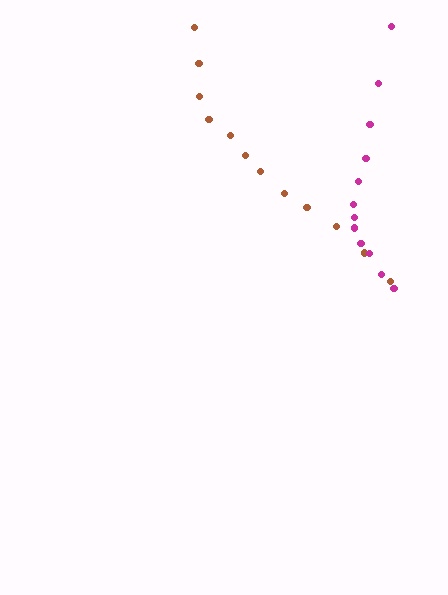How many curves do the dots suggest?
There are 2 distinct paths.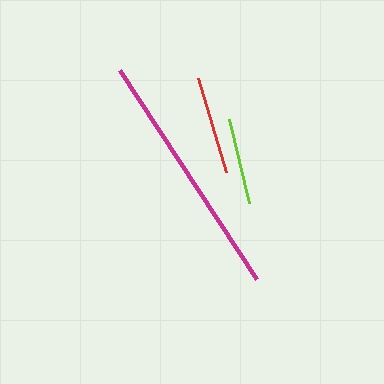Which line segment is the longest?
The magenta line is the longest at approximately 250 pixels.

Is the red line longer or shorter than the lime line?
The red line is longer than the lime line.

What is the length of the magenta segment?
The magenta segment is approximately 250 pixels long.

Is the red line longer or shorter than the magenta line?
The magenta line is longer than the red line.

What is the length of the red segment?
The red segment is approximately 98 pixels long.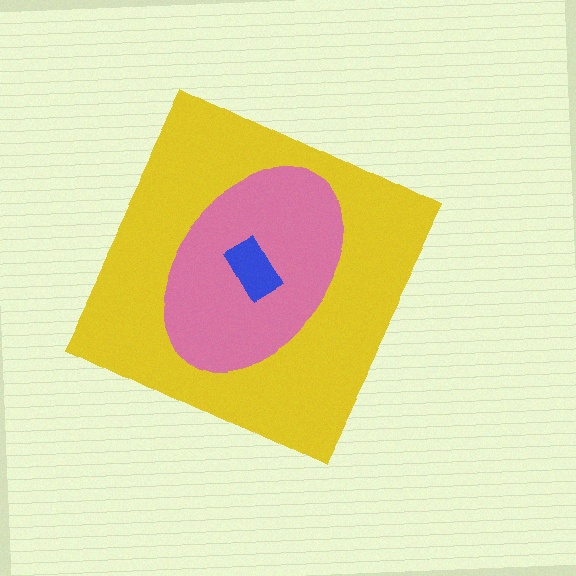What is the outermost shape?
The yellow diamond.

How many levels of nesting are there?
3.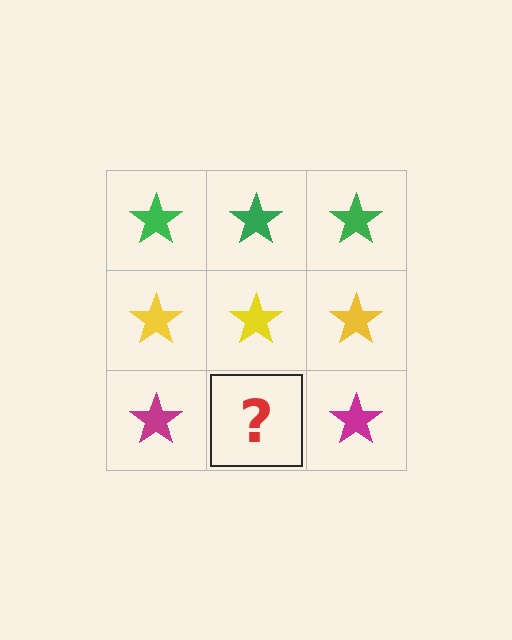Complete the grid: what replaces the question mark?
The question mark should be replaced with a magenta star.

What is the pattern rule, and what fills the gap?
The rule is that each row has a consistent color. The gap should be filled with a magenta star.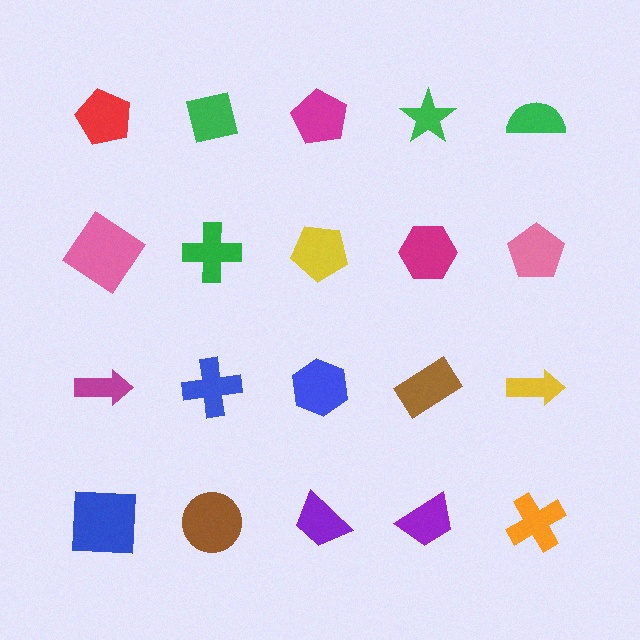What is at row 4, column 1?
A blue square.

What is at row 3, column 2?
A blue cross.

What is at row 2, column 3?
A yellow pentagon.